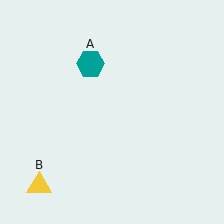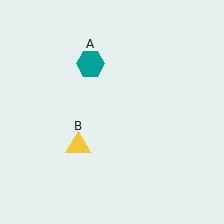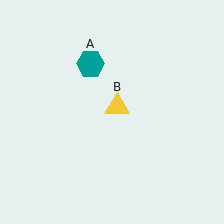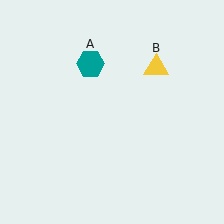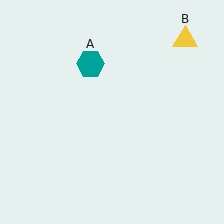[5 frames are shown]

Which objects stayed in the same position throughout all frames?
Teal hexagon (object A) remained stationary.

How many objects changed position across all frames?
1 object changed position: yellow triangle (object B).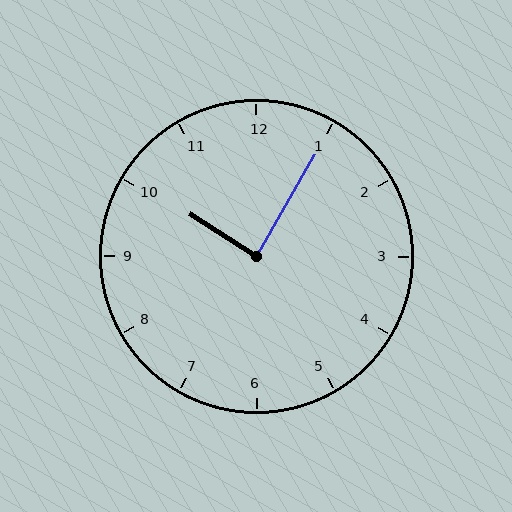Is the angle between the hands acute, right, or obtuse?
It is right.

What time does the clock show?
10:05.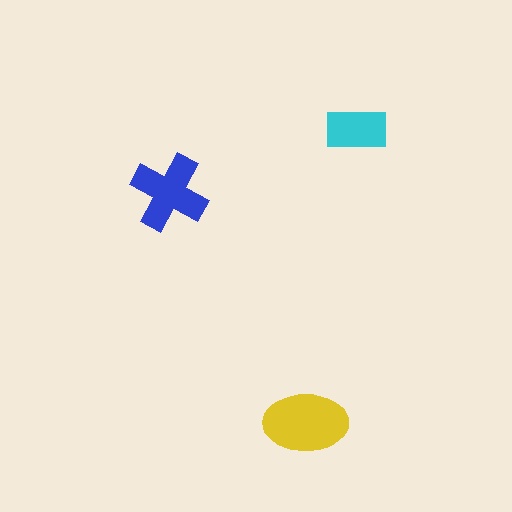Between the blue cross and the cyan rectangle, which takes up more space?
The blue cross.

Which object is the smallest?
The cyan rectangle.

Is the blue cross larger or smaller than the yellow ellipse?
Smaller.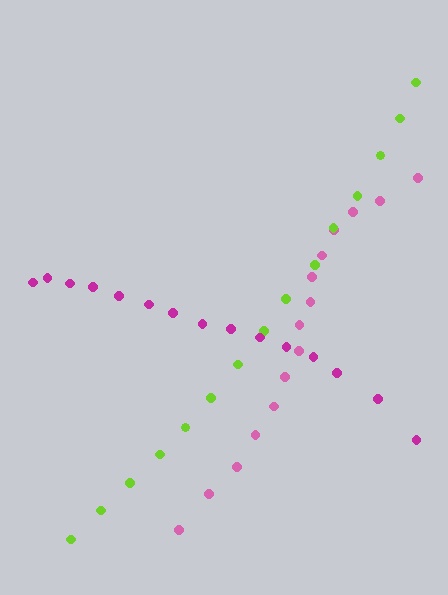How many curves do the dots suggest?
There are 3 distinct paths.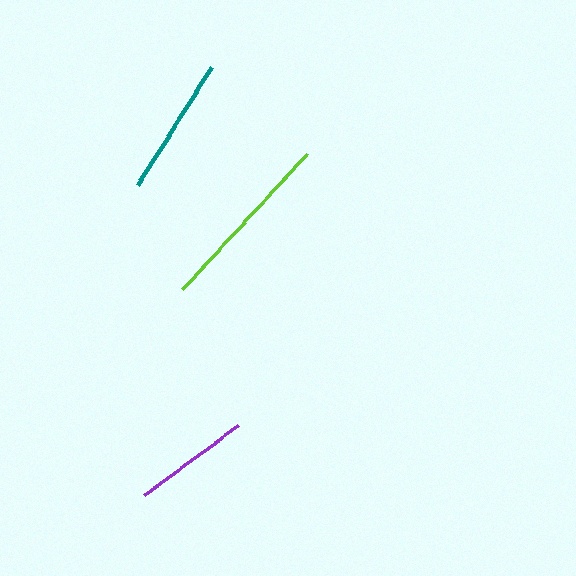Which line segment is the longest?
The lime line is the longest at approximately 184 pixels.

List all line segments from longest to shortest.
From longest to shortest: lime, teal, purple.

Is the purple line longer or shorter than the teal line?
The teal line is longer than the purple line.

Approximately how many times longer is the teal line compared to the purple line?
The teal line is approximately 1.2 times the length of the purple line.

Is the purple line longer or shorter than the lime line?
The lime line is longer than the purple line.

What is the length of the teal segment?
The teal segment is approximately 140 pixels long.